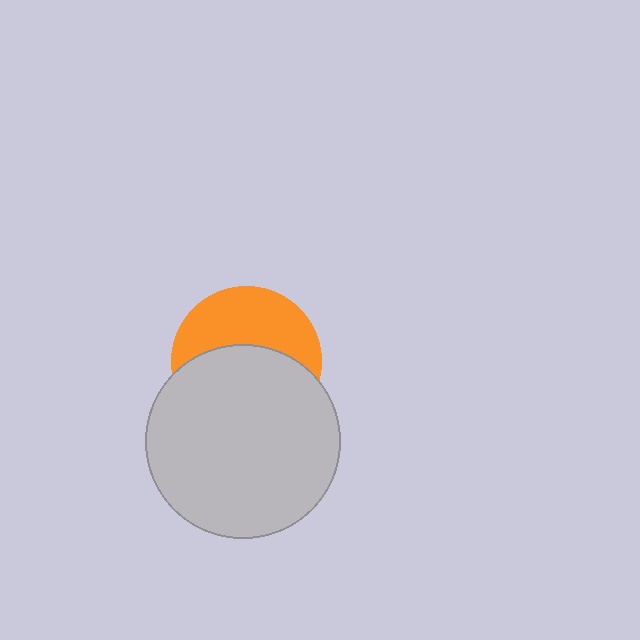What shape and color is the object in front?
The object in front is a light gray circle.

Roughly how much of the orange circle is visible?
A small part of it is visible (roughly 44%).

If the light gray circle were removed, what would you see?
You would see the complete orange circle.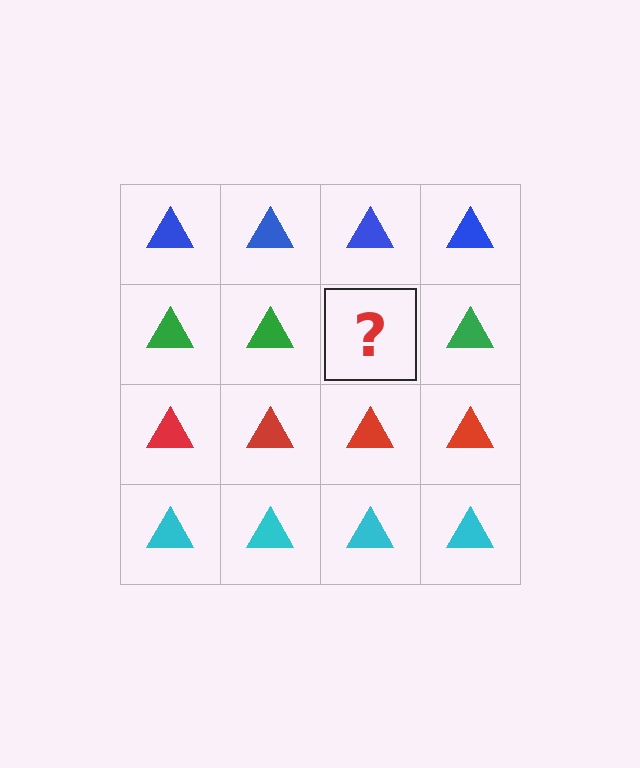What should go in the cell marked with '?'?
The missing cell should contain a green triangle.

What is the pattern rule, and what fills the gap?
The rule is that each row has a consistent color. The gap should be filled with a green triangle.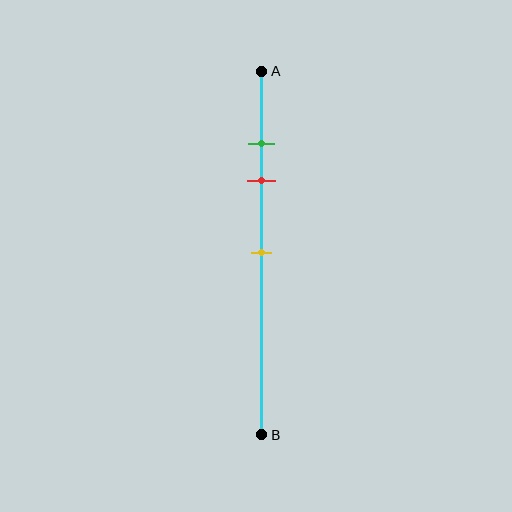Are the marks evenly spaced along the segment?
No, the marks are not evenly spaced.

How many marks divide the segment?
There are 3 marks dividing the segment.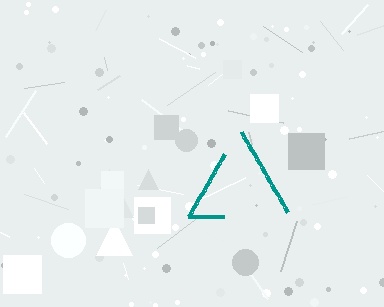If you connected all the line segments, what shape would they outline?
They would outline a triangle.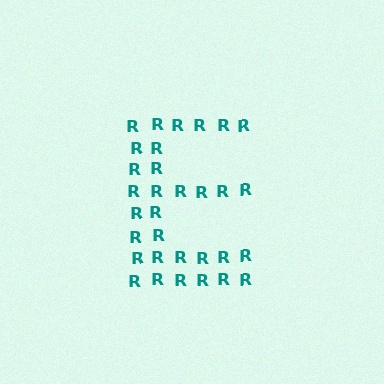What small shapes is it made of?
It is made of small letter R's.